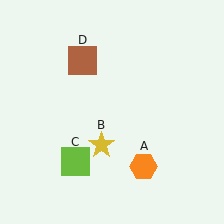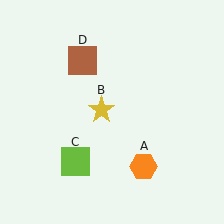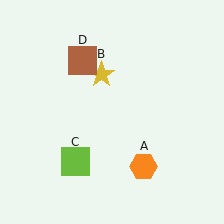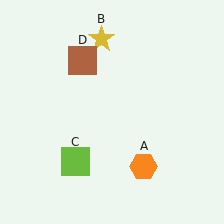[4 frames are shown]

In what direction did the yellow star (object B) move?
The yellow star (object B) moved up.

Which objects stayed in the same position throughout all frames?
Orange hexagon (object A) and lime square (object C) and brown square (object D) remained stationary.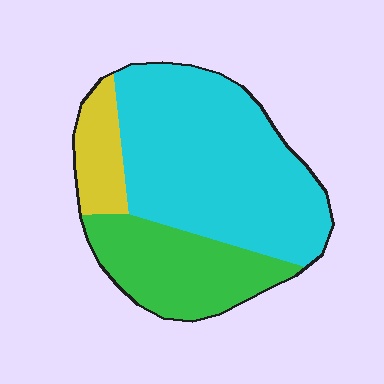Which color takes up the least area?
Yellow, at roughly 10%.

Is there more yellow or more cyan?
Cyan.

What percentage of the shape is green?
Green covers roughly 30% of the shape.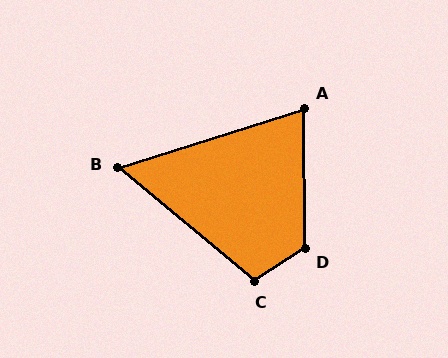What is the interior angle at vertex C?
Approximately 107 degrees (obtuse).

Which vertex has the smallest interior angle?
B, at approximately 57 degrees.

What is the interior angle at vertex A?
Approximately 73 degrees (acute).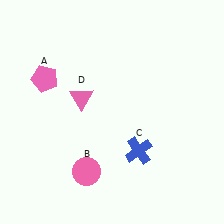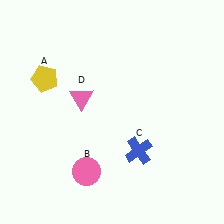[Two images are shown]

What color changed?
The pentagon (A) changed from pink in Image 1 to yellow in Image 2.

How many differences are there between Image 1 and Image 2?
There is 1 difference between the two images.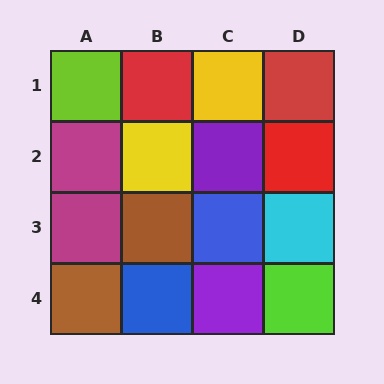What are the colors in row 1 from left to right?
Lime, red, yellow, red.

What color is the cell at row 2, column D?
Red.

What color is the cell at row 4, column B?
Blue.